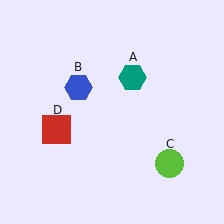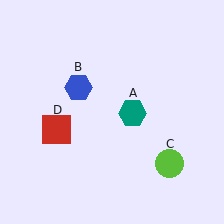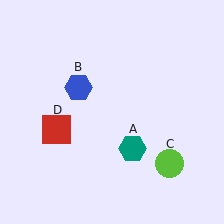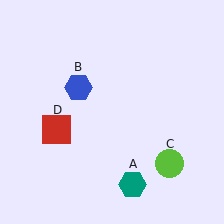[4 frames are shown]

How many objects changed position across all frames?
1 object changed position: teal hexagon (object A).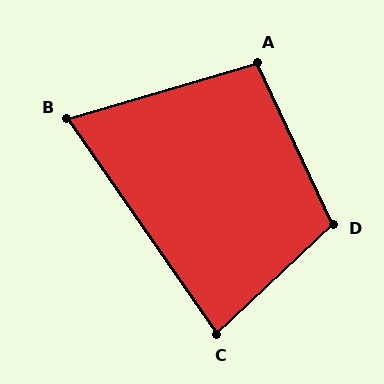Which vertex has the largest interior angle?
D, at approximately 108 degrees.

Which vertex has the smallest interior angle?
B, at approximately 72 degrees.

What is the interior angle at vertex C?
Approximately 81 degrees (acute).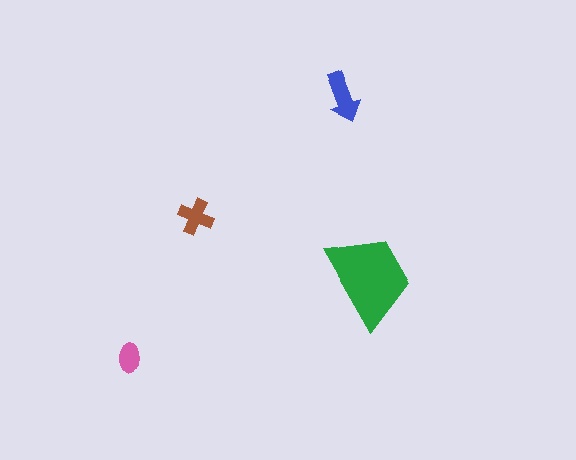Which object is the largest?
The green trapezoid.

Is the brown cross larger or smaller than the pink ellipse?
Larger.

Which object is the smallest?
The pink ellipse.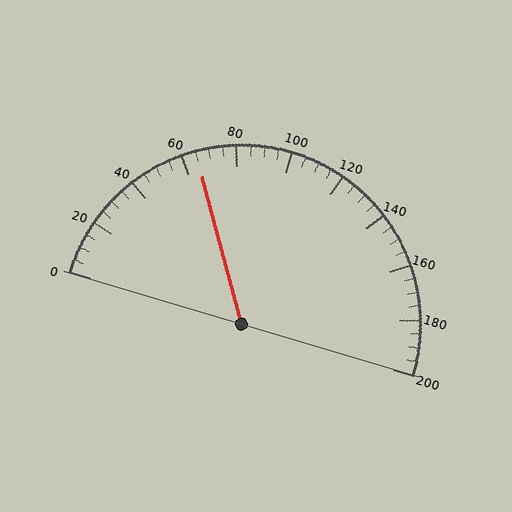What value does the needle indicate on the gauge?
The needle indicates approximately 65.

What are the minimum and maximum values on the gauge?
The gauge ranges from 0 to 200.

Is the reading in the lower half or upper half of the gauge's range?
The reading is in the lower half of the range (0 to 200).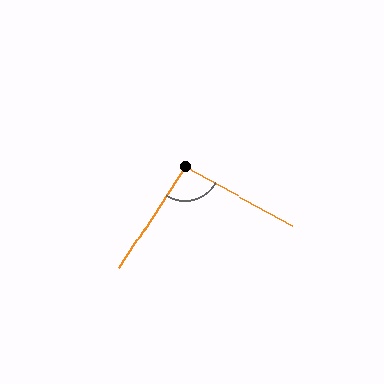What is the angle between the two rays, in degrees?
Approximately 94 degrees.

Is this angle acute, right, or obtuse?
It is approximately a right angle.